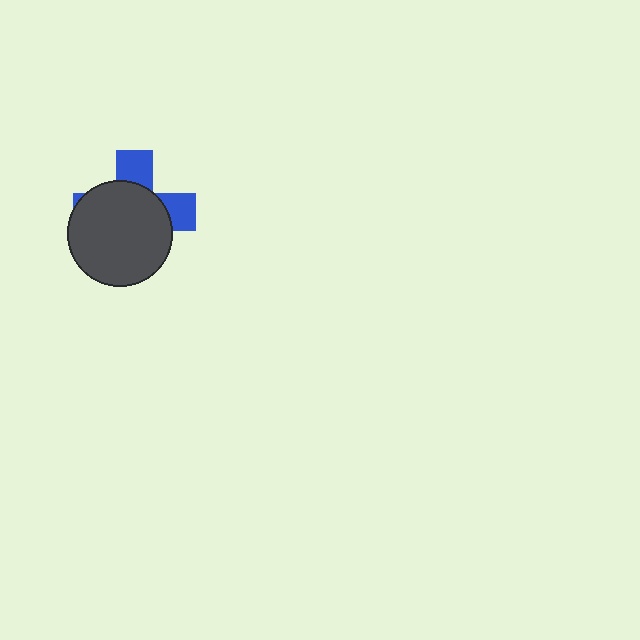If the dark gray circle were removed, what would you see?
You would see the complete blue cross.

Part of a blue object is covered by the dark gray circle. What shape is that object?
It is a cross.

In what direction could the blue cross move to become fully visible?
The blue cross could move toward the upper-right. That would shift it out from behind the dark gray circle entirely.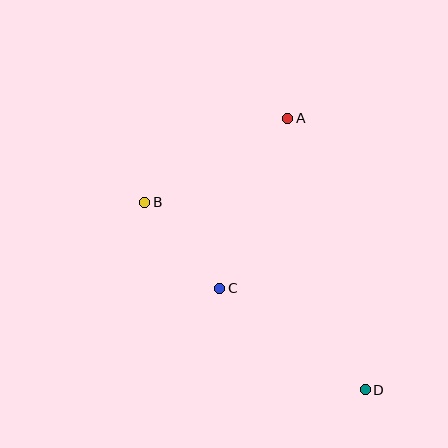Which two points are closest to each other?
Points B and C are closest to each other.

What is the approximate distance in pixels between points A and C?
The distance between A and C is approximately 183 pixels.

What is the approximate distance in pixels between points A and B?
The distance between A and B is approximately 166 pixels.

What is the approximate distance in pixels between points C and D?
The distance between C and D is approximately 177 pixels.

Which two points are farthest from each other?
Points B and D are farthest from each other.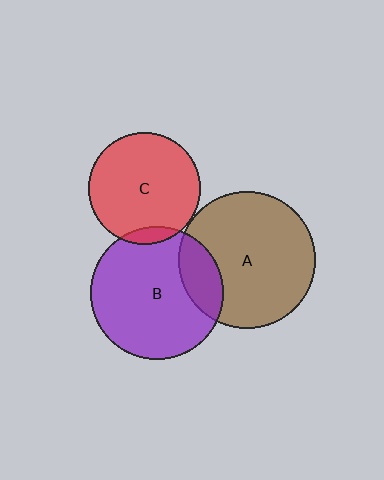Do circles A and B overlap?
Yes.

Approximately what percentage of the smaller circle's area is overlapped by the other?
Approximately 20%.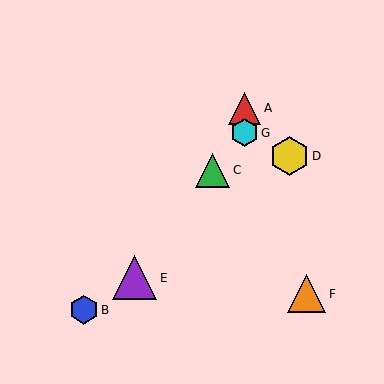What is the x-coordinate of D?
Object D is at x≈290.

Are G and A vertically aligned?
Yes, both are at x≈245.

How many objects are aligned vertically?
2 objects (A, G) are aligned vertically.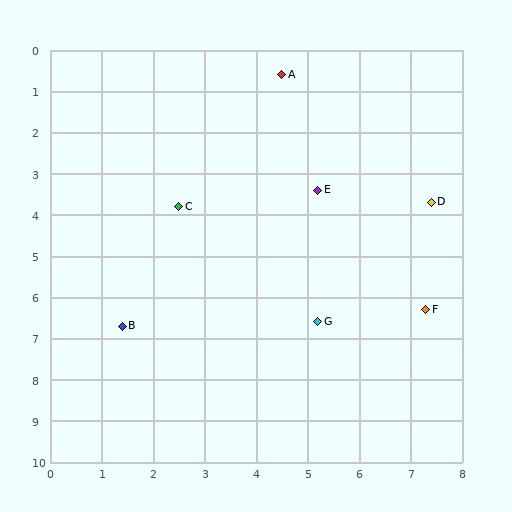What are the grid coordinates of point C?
Point C is at approximately (2.5, 3.8).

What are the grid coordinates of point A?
Point A is at approximately (4.5, 0.6).